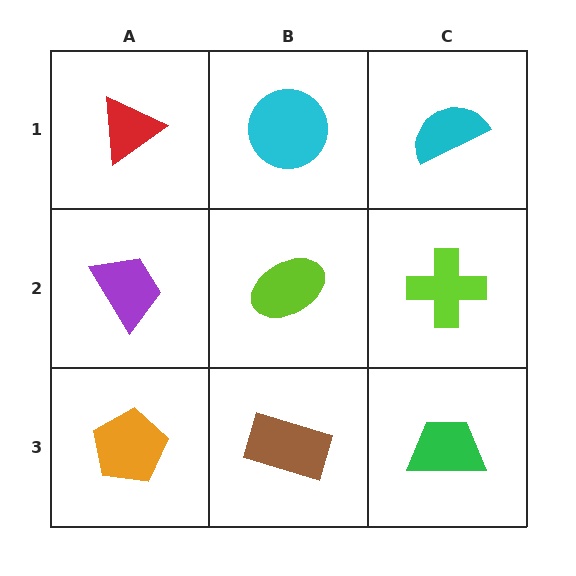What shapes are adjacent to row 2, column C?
A cyan semicircle (row 1, column C), a green trapezoid (row 3, column C), a lime ellipse (row 2, column B).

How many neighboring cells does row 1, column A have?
2.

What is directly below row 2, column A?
An orange pentagon.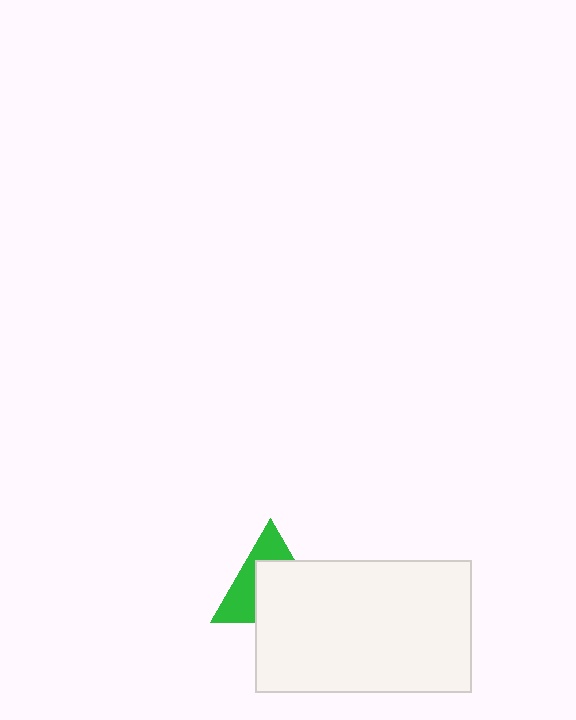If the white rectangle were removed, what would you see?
You would see the complete green triangle.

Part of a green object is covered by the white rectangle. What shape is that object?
It is a triangle.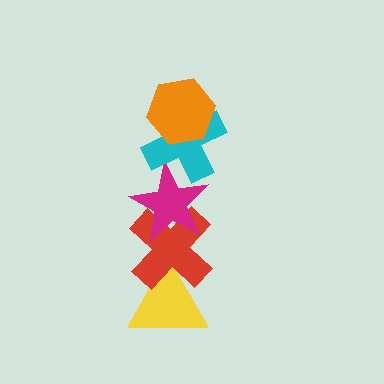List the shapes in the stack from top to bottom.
From top to bottom: the orange hexagon, the cyan cross, the magenta star, the red cross, the yellow triangle.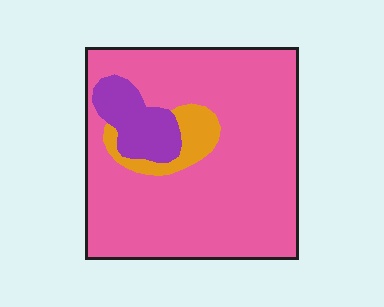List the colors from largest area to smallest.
From largest to smallest: pink, purple, orange.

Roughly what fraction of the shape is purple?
Purple takes up about one tenth (1/10) of the shape.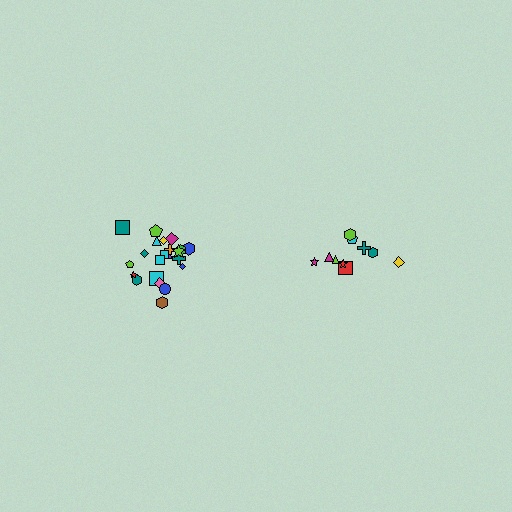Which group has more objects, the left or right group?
The left group.